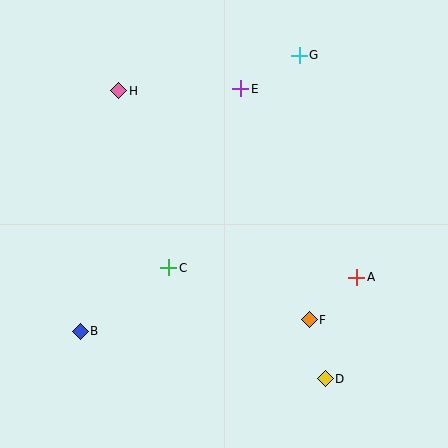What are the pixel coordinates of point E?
Point E is at (241, 89).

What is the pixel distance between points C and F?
The distance between C and F is 150 pixels.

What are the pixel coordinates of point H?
Point H is at (119, 91).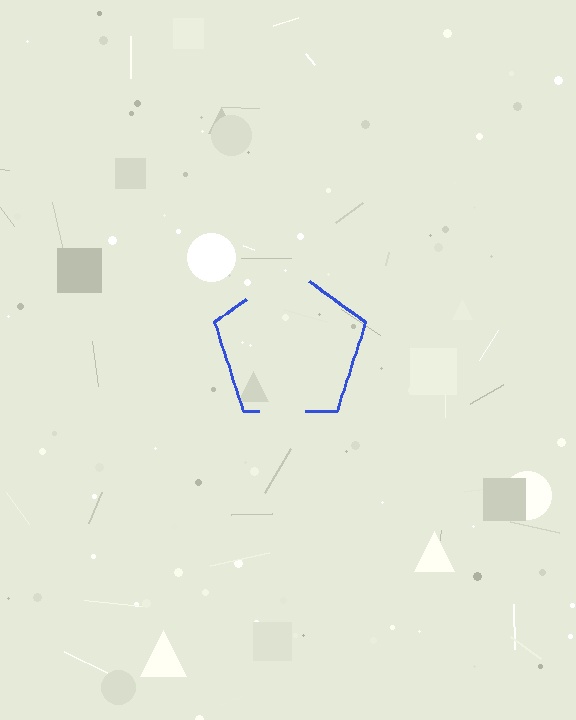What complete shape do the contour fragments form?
The contour fragments form a pentagon.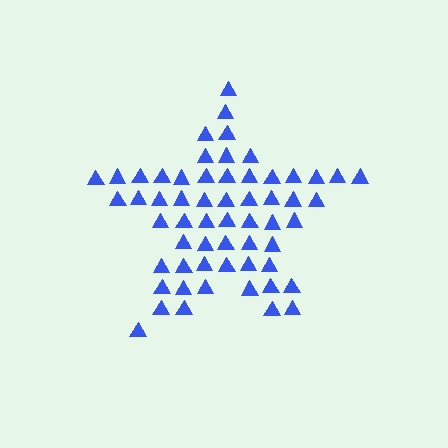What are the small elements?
The small elements are triangles.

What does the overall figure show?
The overall figure shows a star.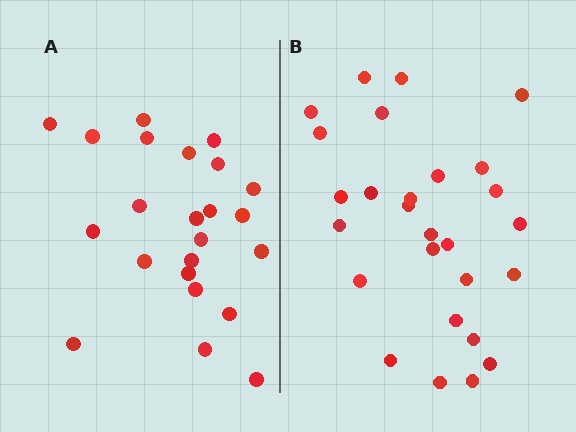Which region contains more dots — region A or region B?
Region B (the right region) has more dots.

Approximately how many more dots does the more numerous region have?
Region B has about 4 more dots than region A.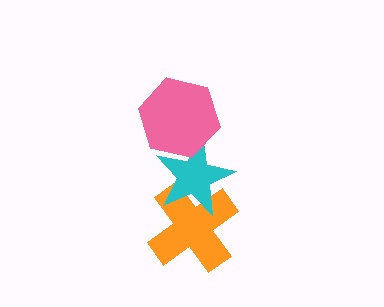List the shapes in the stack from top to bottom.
From top to bottom: the pink hexagon, the cyan star, the orange cross.